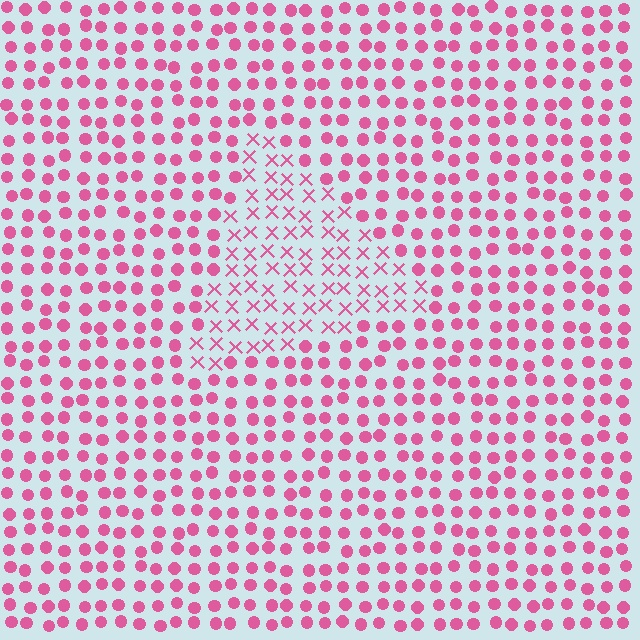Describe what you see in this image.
The image is filled with small pink elements arranged in a uniform grid. A triangle-shaped region contains X marks, while the surrounding area contains circles. The boundary is defined purely by the change in element shape.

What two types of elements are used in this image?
The image uses X marks inside the triangle region and circles outside it.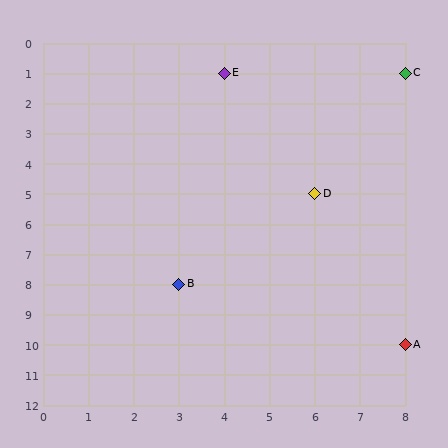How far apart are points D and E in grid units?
Points D and E are 2 columns and 4 rows apart (about 4.5 grid units diagonally).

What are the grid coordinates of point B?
Point B is at grid coordinates (3, 8).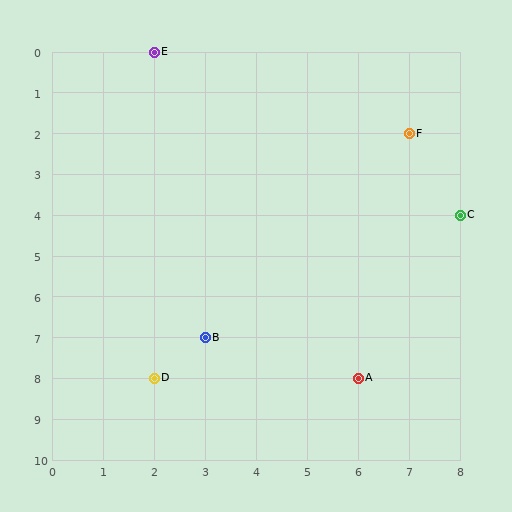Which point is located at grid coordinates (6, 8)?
Point A is at (6, 8).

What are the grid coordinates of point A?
Point A is at grid coordinates (6, 8).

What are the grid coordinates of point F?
Point F is at grid coordinates (7, 2).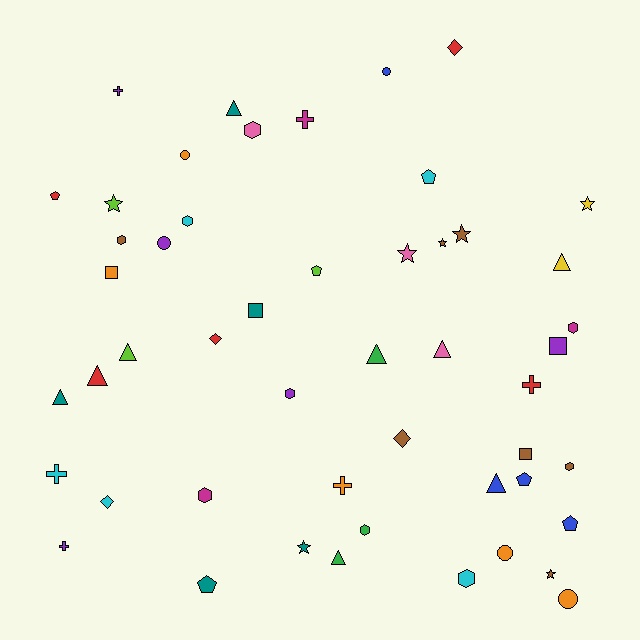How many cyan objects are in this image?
There are 5 cyan objects.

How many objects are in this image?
There are 50 objects.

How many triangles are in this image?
There are 9 triangles.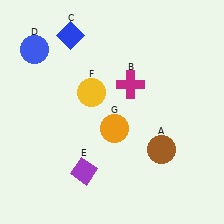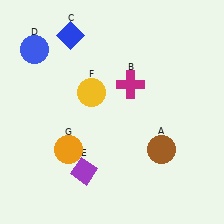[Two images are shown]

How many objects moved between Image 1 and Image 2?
1 object moved between the two images.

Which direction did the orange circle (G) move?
The orange circle (G) moved left.